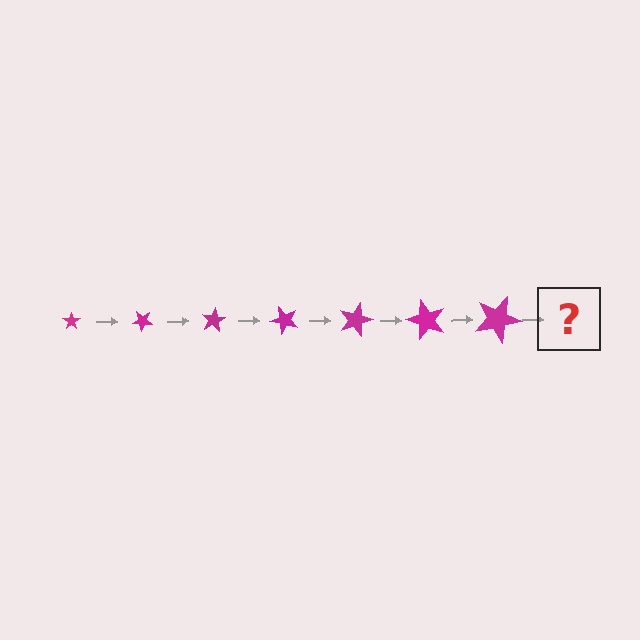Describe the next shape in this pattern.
It should be a star, larger than the previous one and rotated 280 degrees from the start.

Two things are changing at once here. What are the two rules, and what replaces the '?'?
The two rules are that the star grows larger each step and it rotates 40 degrees each step. The '?' should be a star, larger than the previous one and rotated 280 degrees from the start.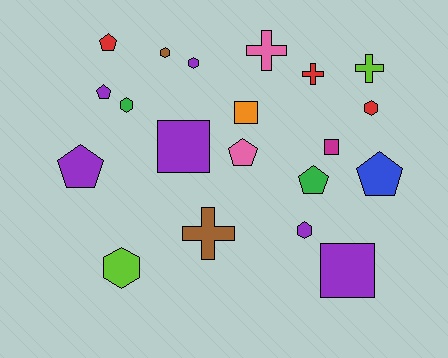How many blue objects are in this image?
There is 1 blue object.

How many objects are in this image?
There are 20 objects.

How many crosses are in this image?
There are 4 crosses.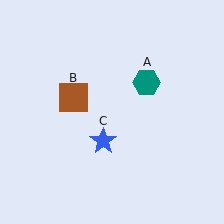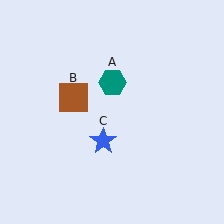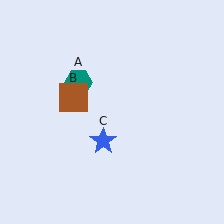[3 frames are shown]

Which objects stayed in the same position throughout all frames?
Brown square (object B) and blue star (object C) remained stationary.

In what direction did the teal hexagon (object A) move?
The teal hexagon (object A) moved left.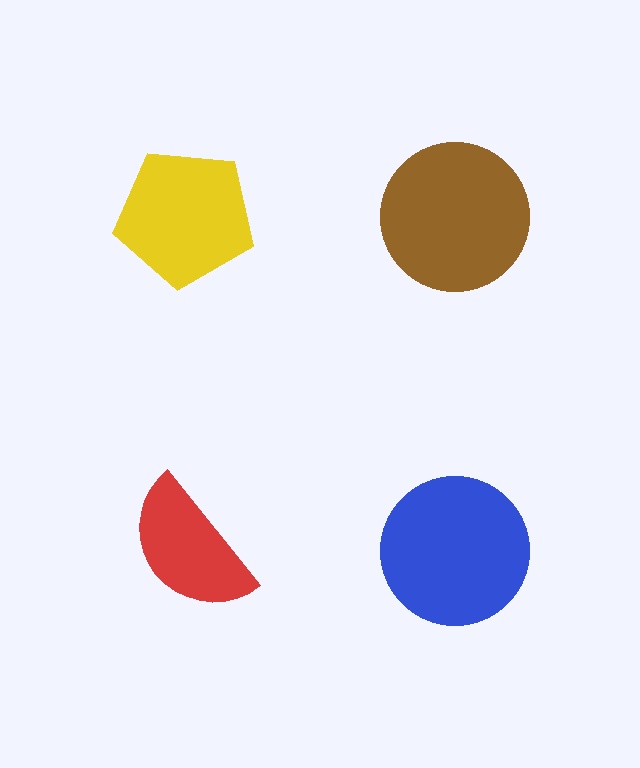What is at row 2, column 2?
A blue circle.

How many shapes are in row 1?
2 shapes.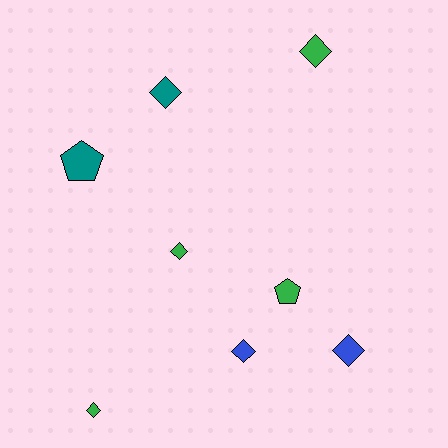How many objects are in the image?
There are 8 objects.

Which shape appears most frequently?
Diamond, with 6 objects.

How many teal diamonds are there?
There is 1 teal diamond.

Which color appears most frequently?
Green, with 4 objects.